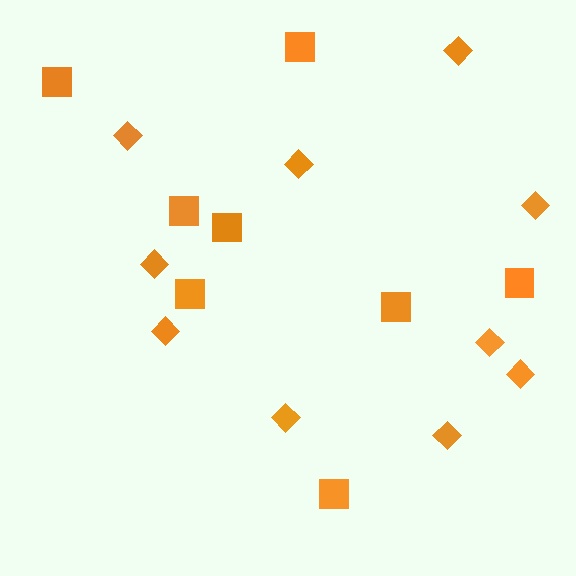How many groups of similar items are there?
There are 2 groups: one group of squares (8) and one group of diamonds (10).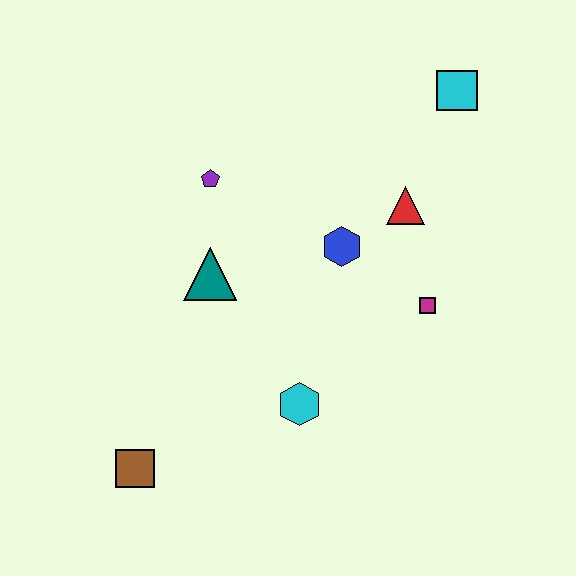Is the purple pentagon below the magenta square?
No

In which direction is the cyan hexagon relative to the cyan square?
The cyan hexagon is below the cyan square.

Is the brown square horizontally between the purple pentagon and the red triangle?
No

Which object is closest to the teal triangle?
The purple pentagon is closest to the teal triangle.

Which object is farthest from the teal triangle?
The cyan square is farthest from the teal triangle.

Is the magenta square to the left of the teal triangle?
No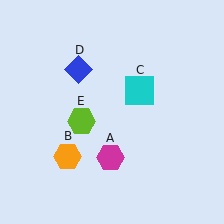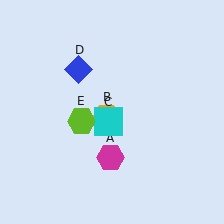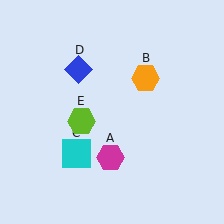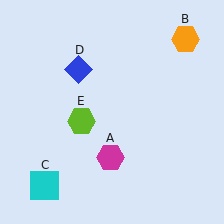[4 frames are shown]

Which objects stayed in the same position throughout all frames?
Magenta hexagon (object A) and blue diamond (object D) and lime hexagon (object E) remained stationary.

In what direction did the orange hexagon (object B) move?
The orange hexagon (object B) moved up and to the right.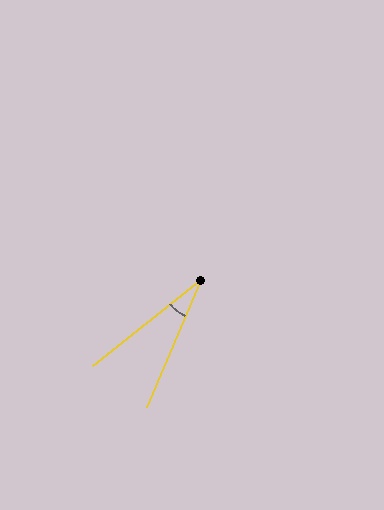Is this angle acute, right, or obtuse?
It is acute.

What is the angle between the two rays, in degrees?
Approximately 28 degrees.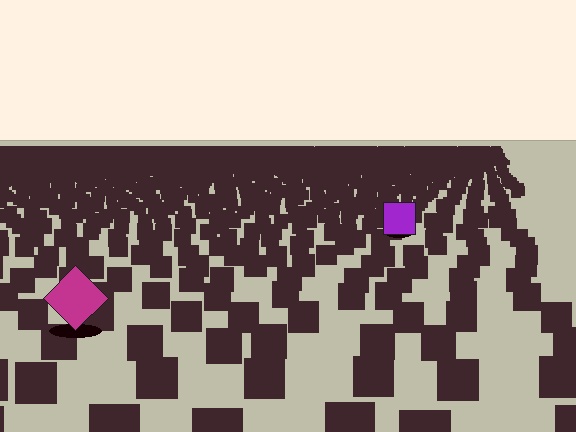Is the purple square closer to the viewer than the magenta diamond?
No. The magenta diamond is closer — you can tell from the texture gradient: the ground texture is coarser near it.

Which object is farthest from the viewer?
The purple square is farthest from the viewer. It appears smaller and the ground texture around it is denser.